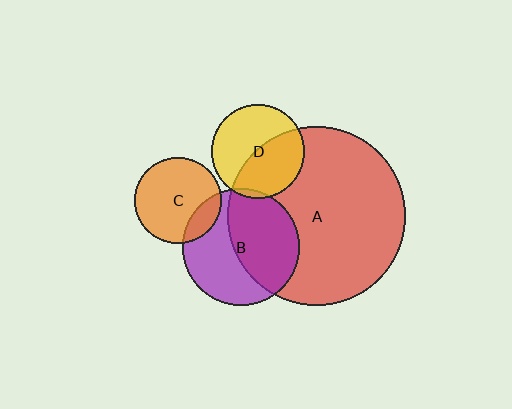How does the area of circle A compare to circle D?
Approximately 3.7 times.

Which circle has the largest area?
Circle A (red).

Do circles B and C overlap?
Yes.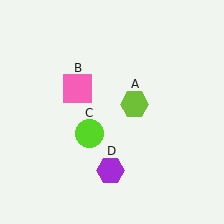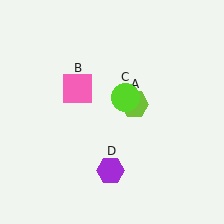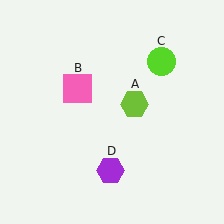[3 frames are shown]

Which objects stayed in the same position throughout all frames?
Lime hexagon (object A) and pink square (object B) and purple hexagon (object D) remained stationary.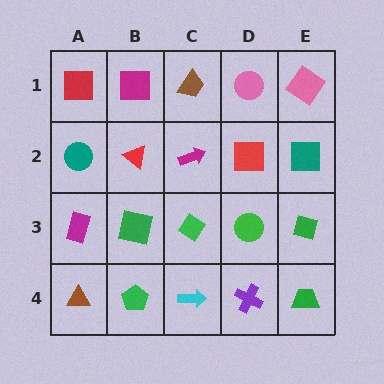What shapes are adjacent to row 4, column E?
A green diamond (row 3, column E), a purple cross (row 4, column D).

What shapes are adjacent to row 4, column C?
A green diamond (row 3, column C), a green pentagon (row 4, column B), a purple cross (row 4, column D).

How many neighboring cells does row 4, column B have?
3.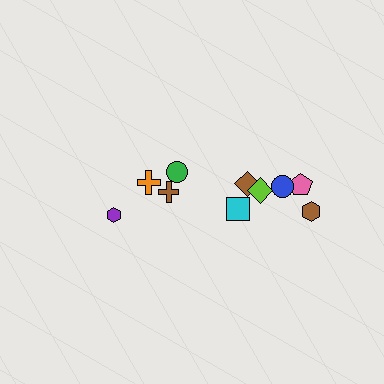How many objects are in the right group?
There are 6 objects.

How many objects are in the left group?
There are 4 objects.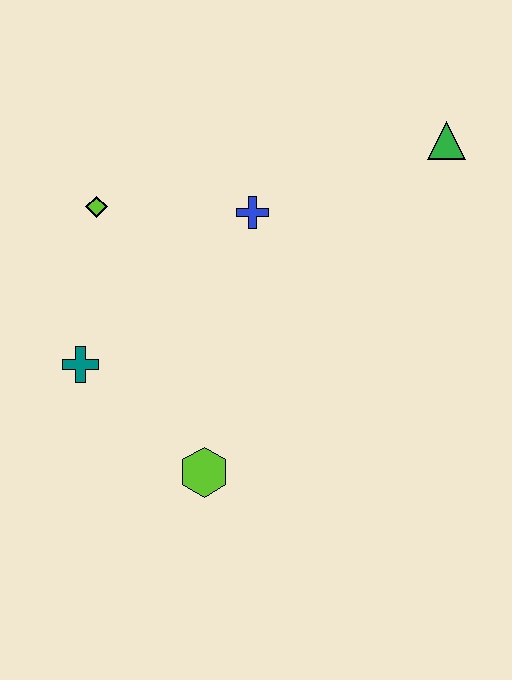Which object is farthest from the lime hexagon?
The green triangle is farthest from the lime hexagon.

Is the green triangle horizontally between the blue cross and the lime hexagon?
No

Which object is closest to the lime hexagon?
The teal cross is closest to the lime hexagon.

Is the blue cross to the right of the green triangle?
No